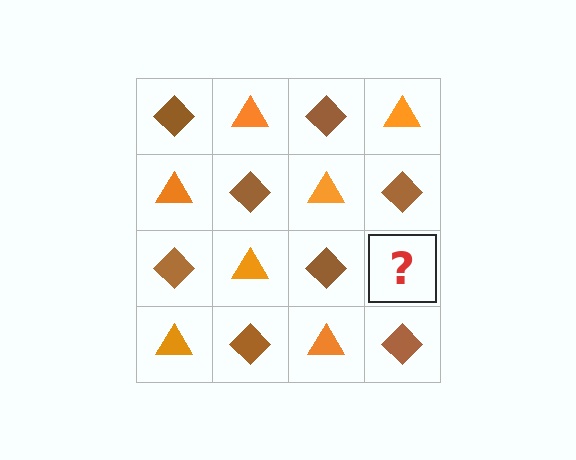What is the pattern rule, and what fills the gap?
The rule is that it alternates brown diamond and orange triangle in a checkerboard pattern. The gap should be filled with an orange triangle.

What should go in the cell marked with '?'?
The missing cell should contain an orange triangle.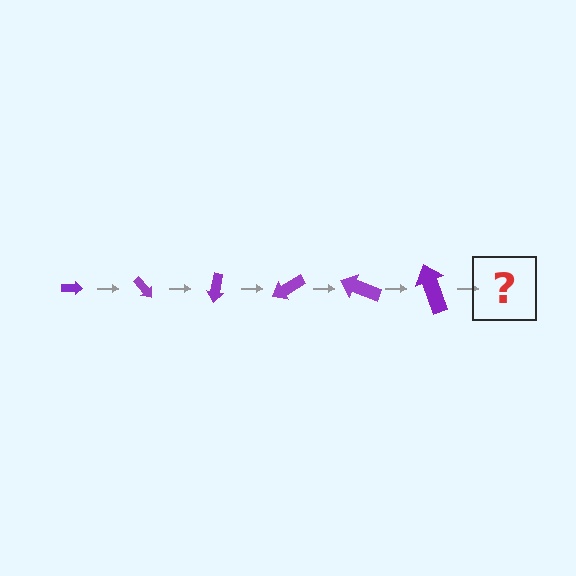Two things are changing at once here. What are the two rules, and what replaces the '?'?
The two rules are that the arrow grows larger each step and it rotates 50 degrees each step. The '?' should be an arrow, larger than the previous one and rotated 300 degrees from the start.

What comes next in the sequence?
The next element should be an arrow, larger than the previous one and rotated 300 degrees from the start.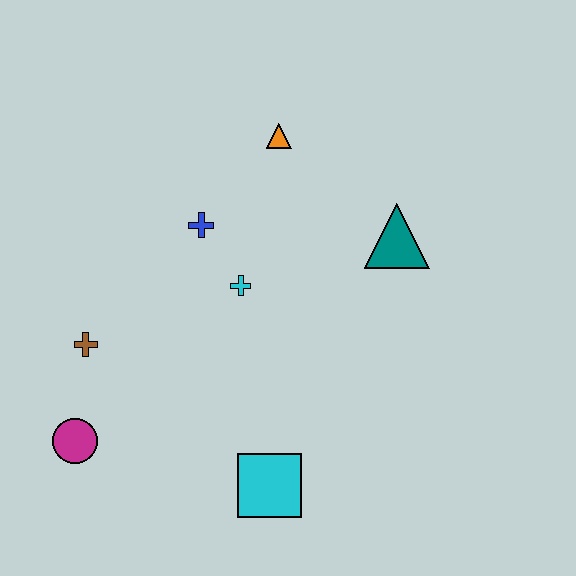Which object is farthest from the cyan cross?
The magenta circle is farthest from the cyan cross.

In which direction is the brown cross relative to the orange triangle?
The brown cross is below the orange triangle.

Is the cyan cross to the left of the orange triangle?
Yes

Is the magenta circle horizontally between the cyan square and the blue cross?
No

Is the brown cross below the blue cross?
Yes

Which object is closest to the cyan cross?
The blue cross is closest to the cyan cross.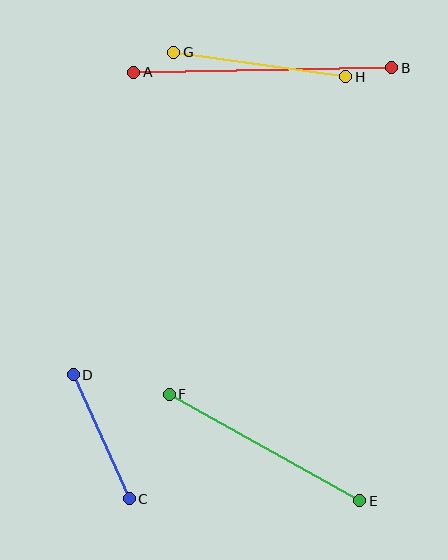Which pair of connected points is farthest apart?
Points A and B are farthest apart.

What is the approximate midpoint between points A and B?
The midpoint is at approximately (263, 70) pixels.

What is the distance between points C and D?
The distance is approximately 136 pixels.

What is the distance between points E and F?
The distance is approximately 218 pixels.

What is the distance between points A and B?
The distance is approximately 258 pixels.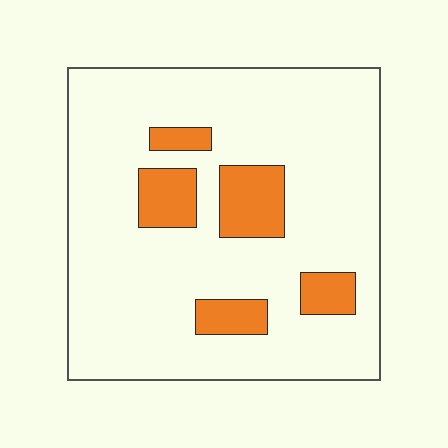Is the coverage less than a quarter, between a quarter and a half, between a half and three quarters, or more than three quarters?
Less than a quarter.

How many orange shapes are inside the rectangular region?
5.